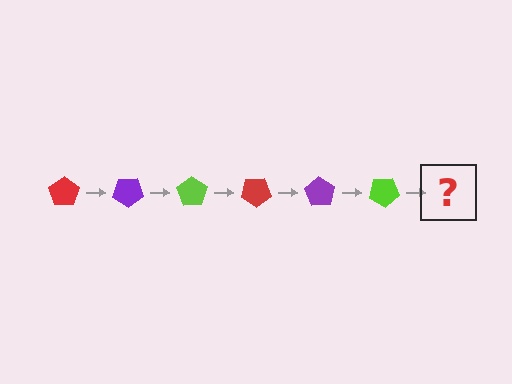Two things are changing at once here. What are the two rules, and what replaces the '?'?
The two rules are that it rotates 35 degrees each step and the color cycles through red, purple, and lime. The '?' should be a red pentagon, rotated 210 degrees from the start.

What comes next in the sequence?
The next element should be a red pentagon, rotated 210 degrees from the start.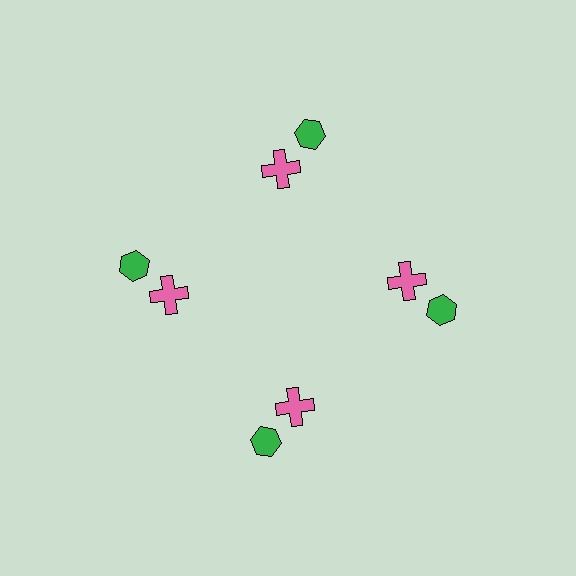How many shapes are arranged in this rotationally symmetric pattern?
There are 8 shapes, arranged in 4 groups of 2.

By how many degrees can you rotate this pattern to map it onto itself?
The pattern maps onto itself every 90 degrees of rotation.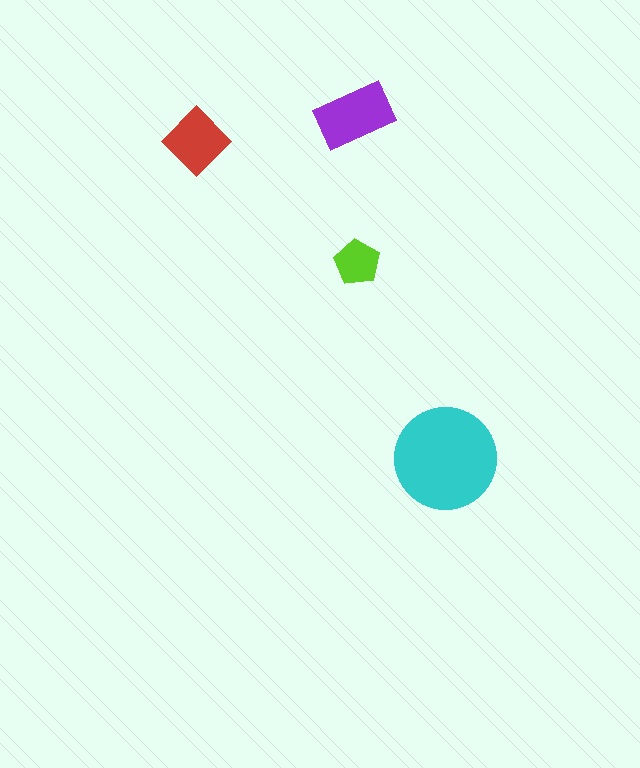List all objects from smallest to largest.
The lime pentagon, the red diamond, the purple rectangle, the cyan circle.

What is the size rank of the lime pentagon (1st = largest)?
4th.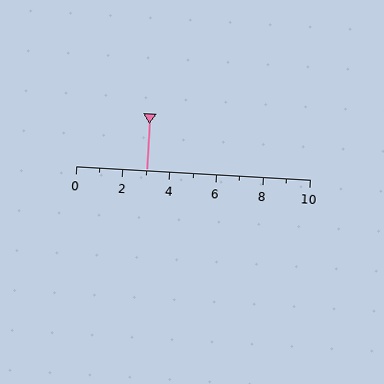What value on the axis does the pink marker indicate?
The marker indicates approximately 3.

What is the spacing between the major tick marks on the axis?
The major ticks are spaced 2 apart.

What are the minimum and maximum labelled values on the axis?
The axis runs from 0 to 10.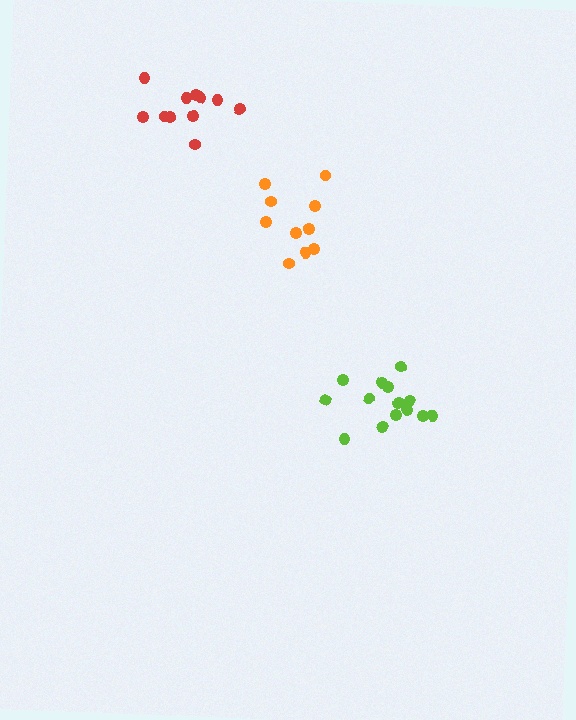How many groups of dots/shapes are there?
There are 3 groups.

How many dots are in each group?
Group 1: 14 dots, Group 2: 10 dots, Group 3: 11 dots (35 total).